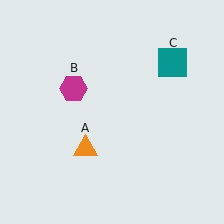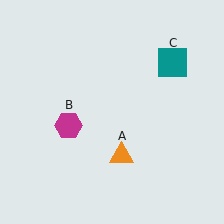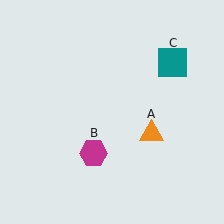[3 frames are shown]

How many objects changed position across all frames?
2 objects changed position: orange triangle (object A), magenta hexagon (object B).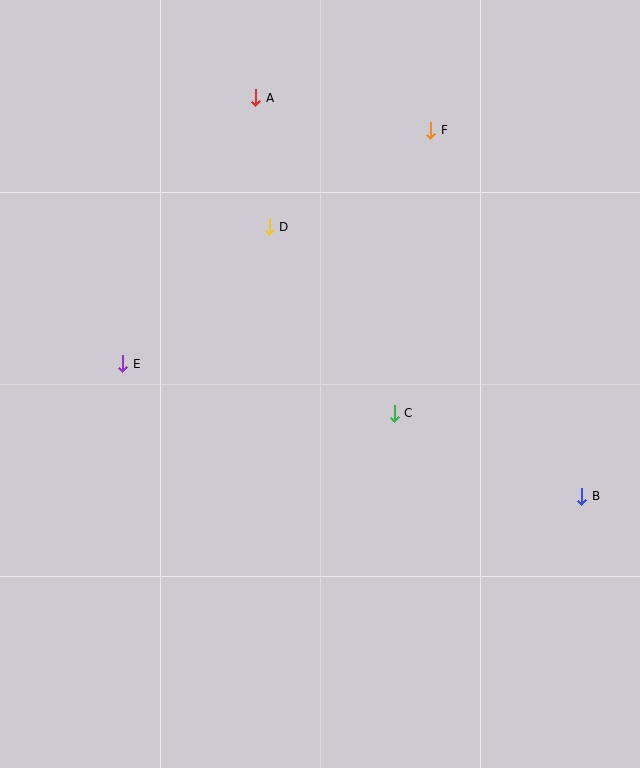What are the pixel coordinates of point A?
Point A is at (256, 98).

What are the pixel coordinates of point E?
Point E is at (123, 364).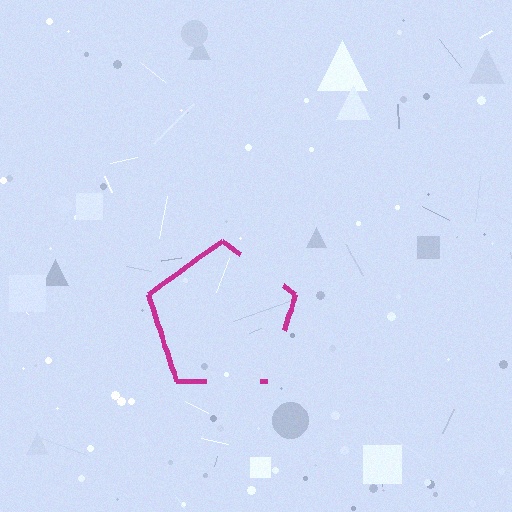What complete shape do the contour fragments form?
The contour fragments form a pentagon.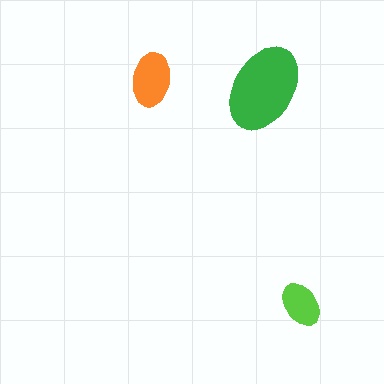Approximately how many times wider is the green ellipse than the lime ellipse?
About 2 times wider.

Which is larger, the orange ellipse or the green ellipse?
The green one.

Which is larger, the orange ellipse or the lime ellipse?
The orange one.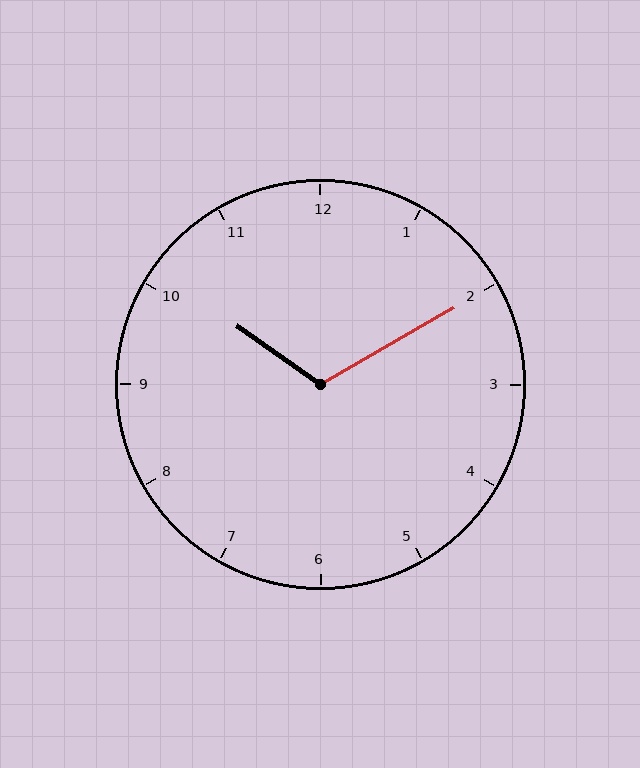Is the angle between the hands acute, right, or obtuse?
It is obtuse.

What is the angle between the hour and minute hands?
Approximately 115 degrees.